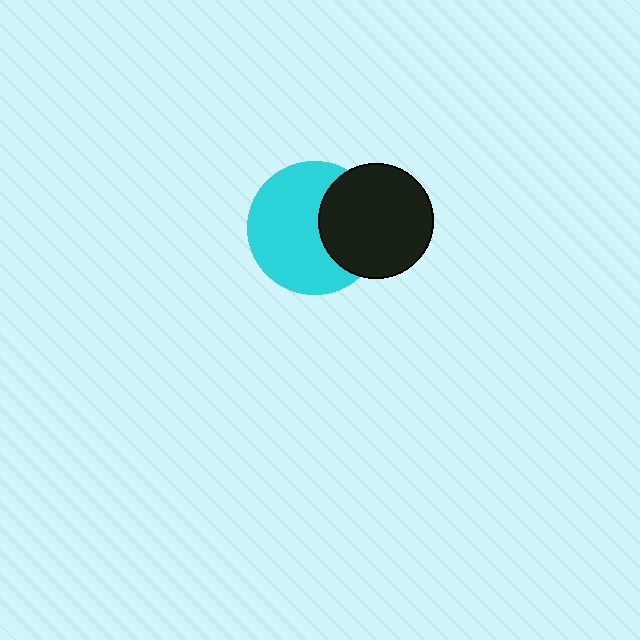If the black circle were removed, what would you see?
You would see the complete cyan circle.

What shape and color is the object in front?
The object in front is a black circle.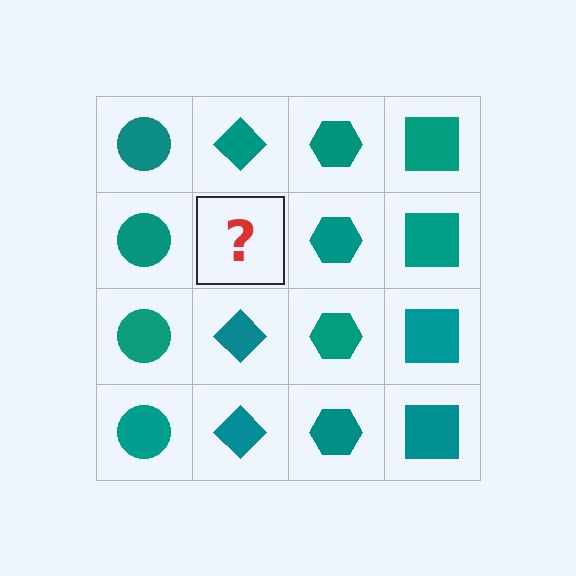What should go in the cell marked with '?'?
The missing cell should contain a teal diamond.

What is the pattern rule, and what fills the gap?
The rule is that each column has a consistent shape. The gap should be filled with a teal diamond.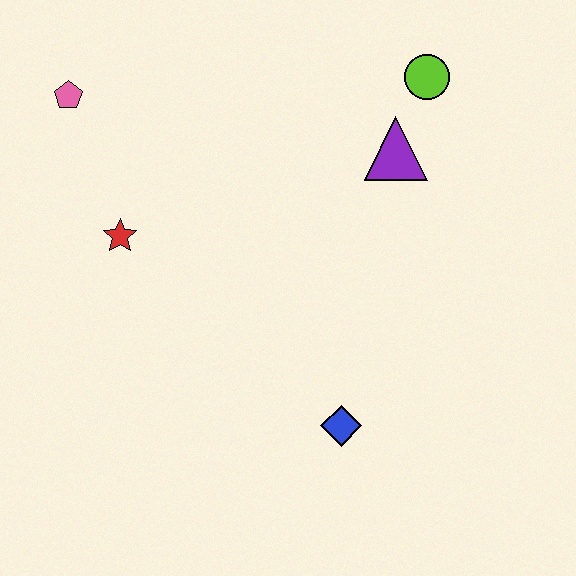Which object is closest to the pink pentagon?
The red star is closest to the pink pentagon.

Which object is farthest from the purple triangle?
The pink pentagon is farthest from the purple triangle.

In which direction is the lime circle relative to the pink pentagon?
The lime circle is to the right of the pink pentagon.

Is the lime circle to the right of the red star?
Yes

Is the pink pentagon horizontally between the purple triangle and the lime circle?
No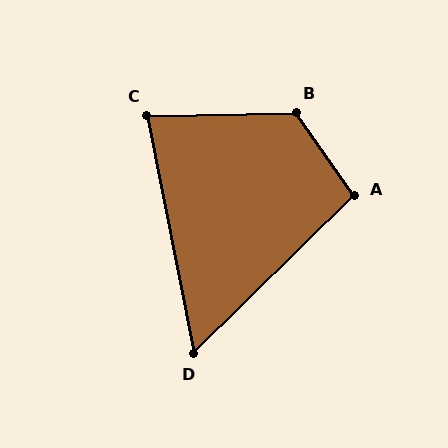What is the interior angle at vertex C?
Approximately 80 degrees (acute).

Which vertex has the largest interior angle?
B, at approximately 124 degrees.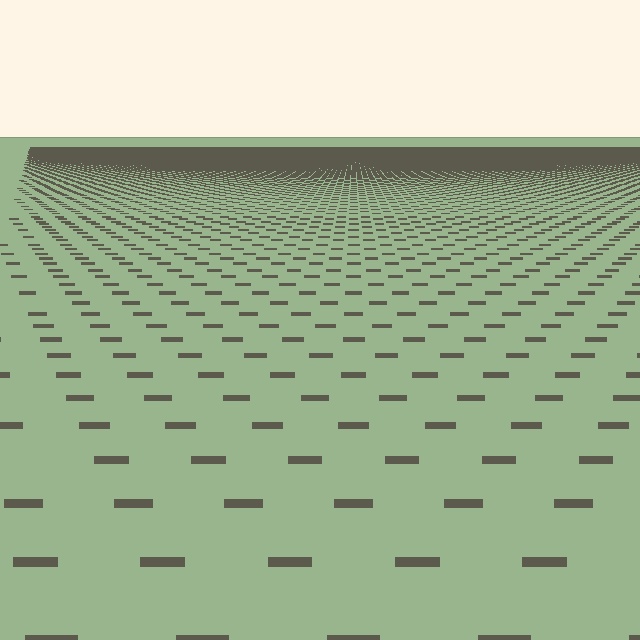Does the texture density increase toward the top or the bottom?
Density increases toward the top.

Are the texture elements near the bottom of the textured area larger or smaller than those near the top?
Larger. Near the bottom, elements are closer to the viewer and appear at a bigger on-screen size.